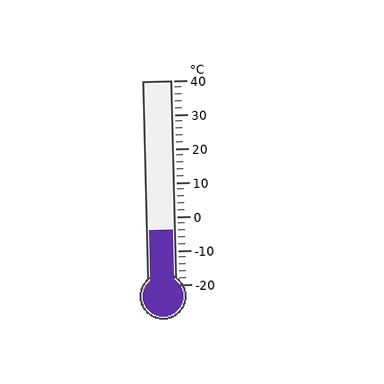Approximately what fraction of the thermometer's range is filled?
The thermometer is filled to approximately 25% of its range.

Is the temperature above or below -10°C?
The temperature is above -10°C.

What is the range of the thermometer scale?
The thermometer scale ranges from -20°C to 40°C.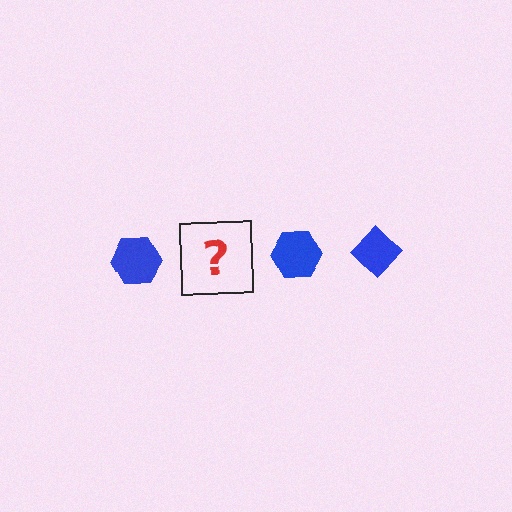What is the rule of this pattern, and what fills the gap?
The rule is that the pattern cycles through hexagon, diamond shapes in blue. The gap should be filled with a blue diamond.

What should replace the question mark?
The question mark should be replaced with a blue diamond.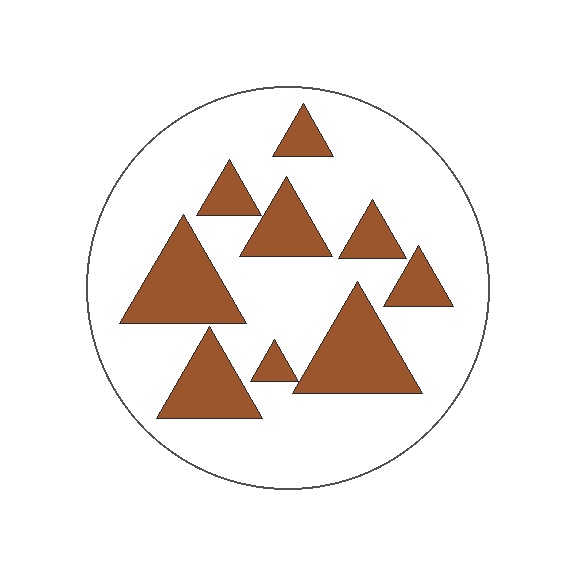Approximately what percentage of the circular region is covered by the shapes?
Approximately 25%.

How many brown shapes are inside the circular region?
9.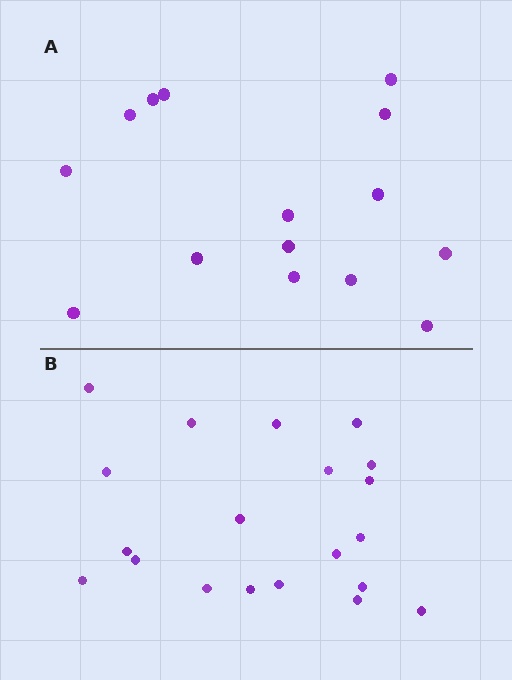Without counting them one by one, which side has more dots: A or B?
Region B (the bottom region) has more dots.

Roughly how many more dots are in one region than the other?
Region B has about 5 more dots than region A.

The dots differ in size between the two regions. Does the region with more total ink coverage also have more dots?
No. Region A has more total ink coverage because its dots are larger, but region B actually contains more individual dots. Total area can be misleading — the number of items is what matters here.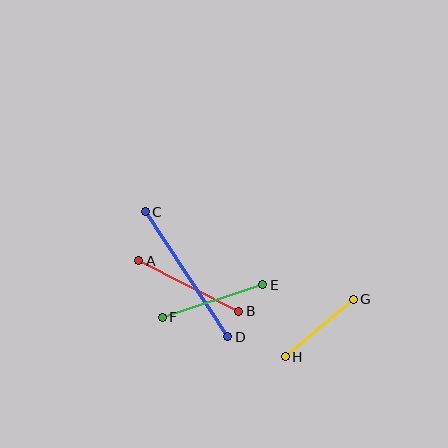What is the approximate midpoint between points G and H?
The midpoint is at approximately (319, 328) pixels.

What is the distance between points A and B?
The distance is approximately 112 pixels.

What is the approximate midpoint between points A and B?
The midpoint is at approximately (189, 286) pixels.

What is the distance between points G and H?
The distance is approximately 89 pixels.